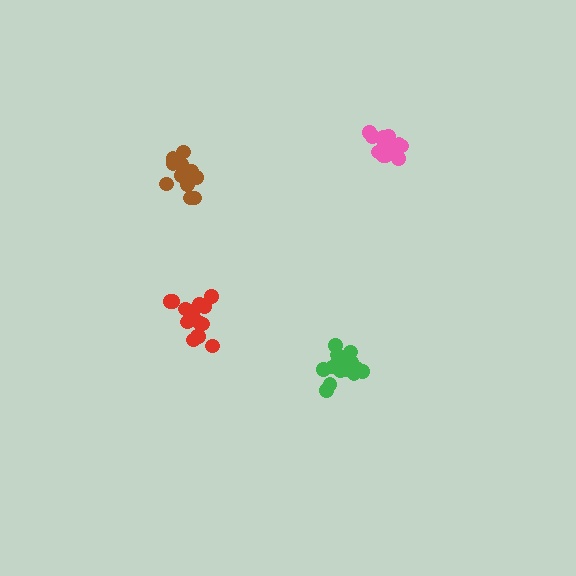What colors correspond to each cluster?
The clusters are colored: pink, brown, green, red.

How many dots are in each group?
Group 1: 13 dots, Group 2: 13 dots, Group 3: 15 dots, Group 4: 15 dots (56 total).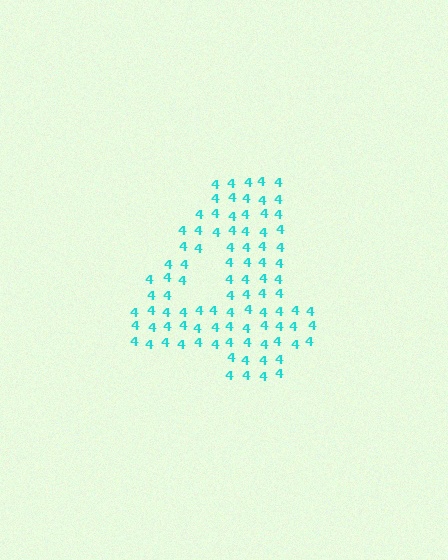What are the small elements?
The small elements are digit 4's.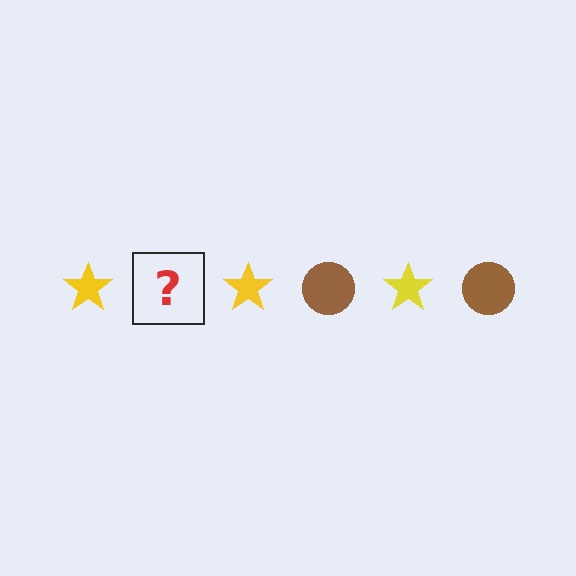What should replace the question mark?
The question mark should be replaced with a brown circle.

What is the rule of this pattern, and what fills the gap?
The rule is that the pattern alternates between yellow star and brown circle. The gap should be filled with a brown circle.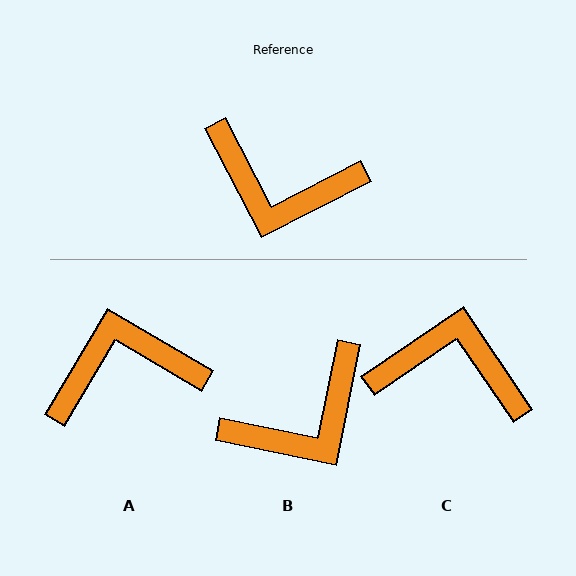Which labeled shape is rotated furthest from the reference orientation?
C, about 173 degrees away.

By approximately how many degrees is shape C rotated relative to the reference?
Approximately 173 degrees clockwise.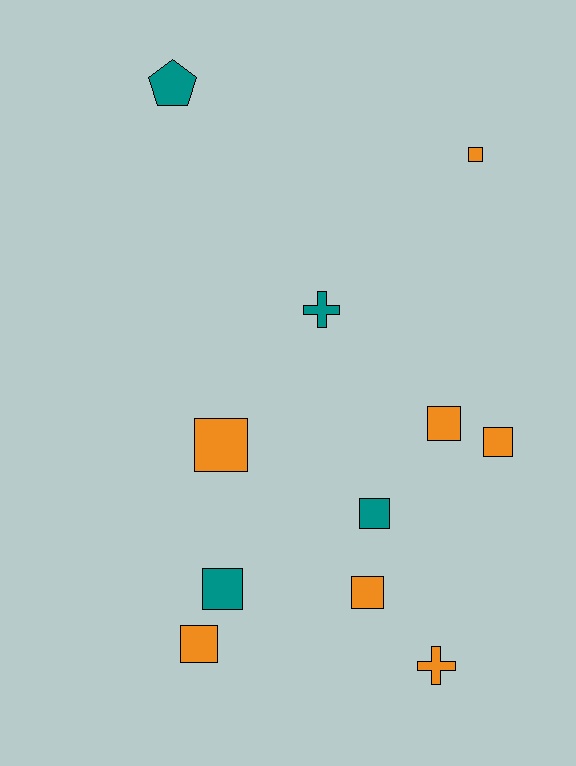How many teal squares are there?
There are 2 teal squares.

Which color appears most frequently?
Orange, with 7 objects.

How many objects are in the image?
There are 11 objects.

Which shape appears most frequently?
Square, with 8 objects.